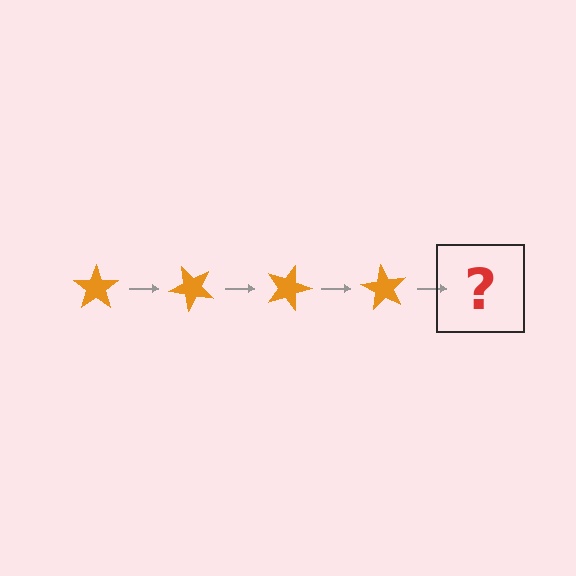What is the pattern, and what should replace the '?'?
The pattern is that the star rotates 45 degrees each step. The '?' should be an orange star rotated 180 degrees.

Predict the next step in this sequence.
The next step is an orange star rotated 180 degrees.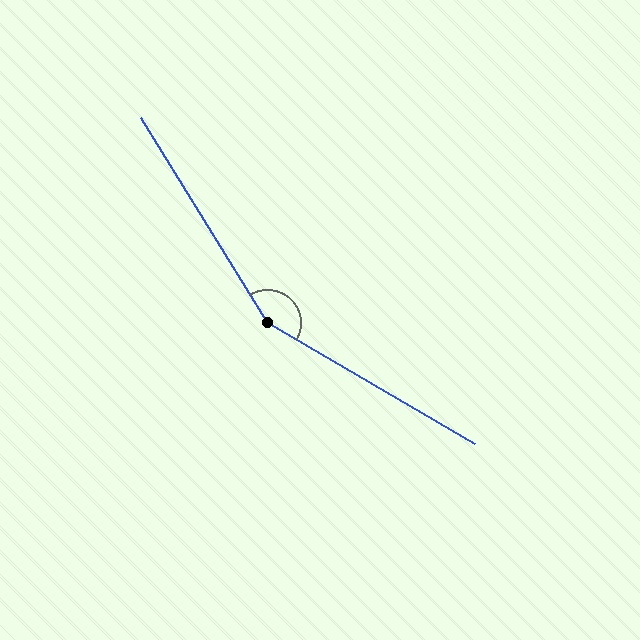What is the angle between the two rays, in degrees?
Approximately 152 degrees.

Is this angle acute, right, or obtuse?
It is obtuse.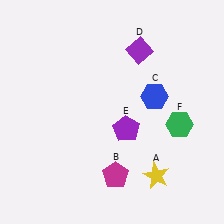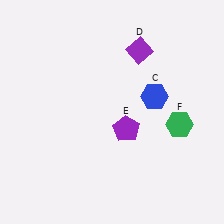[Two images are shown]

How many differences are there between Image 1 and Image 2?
There are 2 differences between the two images.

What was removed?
The yellow star (A), the magenta pentagon (B) were removed in Image 2.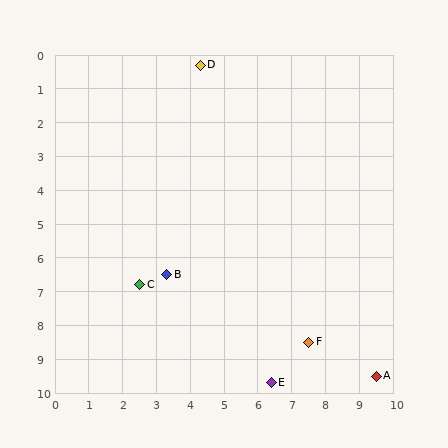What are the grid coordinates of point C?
Point C is at approximately (2.5, 6.8).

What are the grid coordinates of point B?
Point B is at approximately (3.3, 6.5).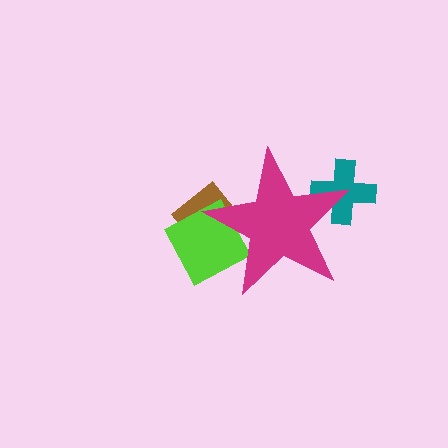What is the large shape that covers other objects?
A magenta star.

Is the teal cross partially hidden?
Yes, the teal cross is partially hidden behind the magenta star.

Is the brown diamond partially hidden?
Yes, the brown diamond is partially hidden behind the magenta star.